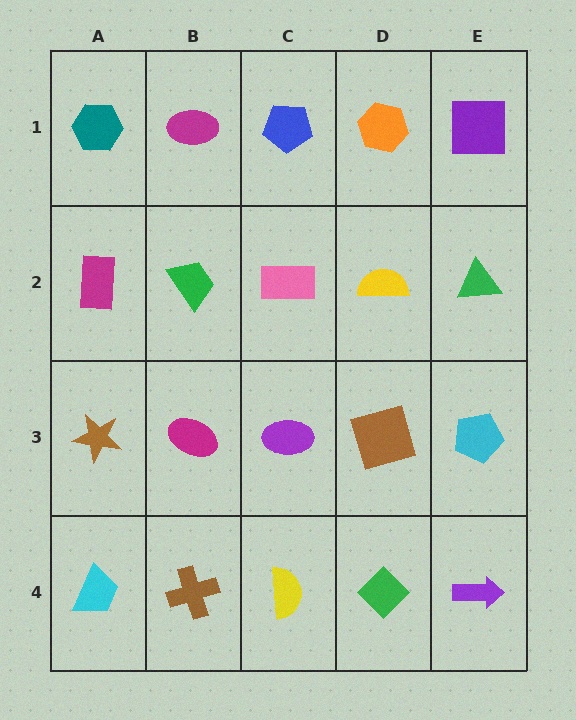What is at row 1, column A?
A teal hexagon.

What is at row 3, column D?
A brown square.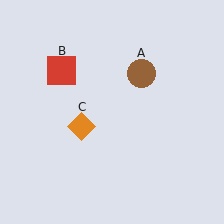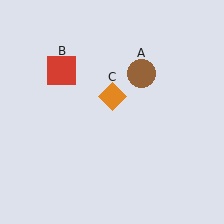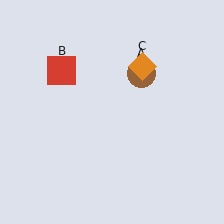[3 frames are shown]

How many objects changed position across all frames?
1 object changed position: orange diamond (object C).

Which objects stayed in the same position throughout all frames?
Brown circle (object A) and red square (object B) remained stationary.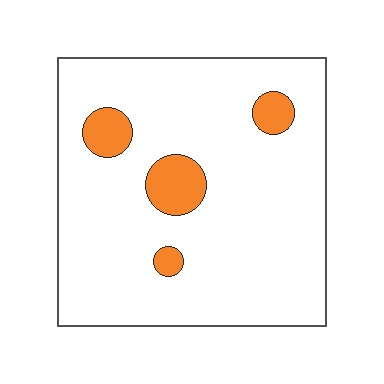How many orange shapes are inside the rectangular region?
4.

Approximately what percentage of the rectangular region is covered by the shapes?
Approximately 10%.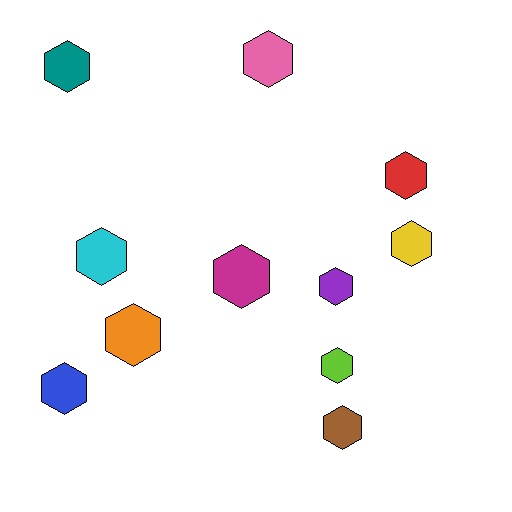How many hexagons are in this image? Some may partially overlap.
There are 11 hexagons.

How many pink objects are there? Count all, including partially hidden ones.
There is 1 pink object.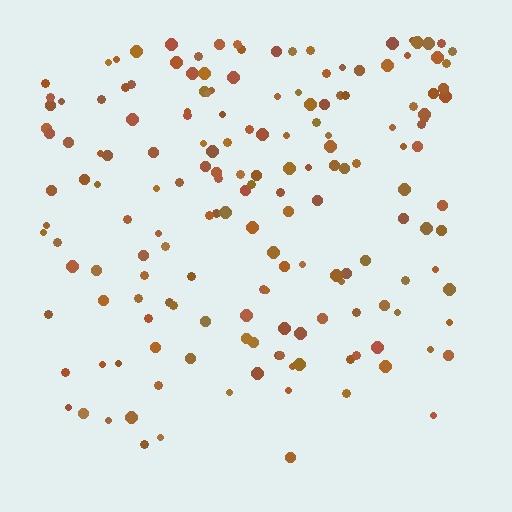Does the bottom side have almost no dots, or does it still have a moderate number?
Still a moderate number, just noticeably fewer than the top.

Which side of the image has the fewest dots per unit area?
The bottom.